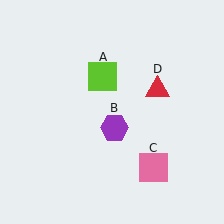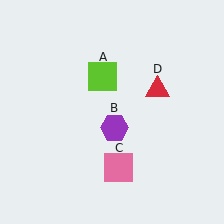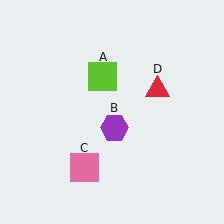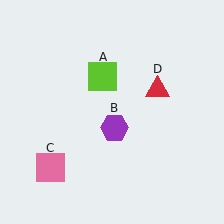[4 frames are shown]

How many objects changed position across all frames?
1 object changed position: pink square (object C).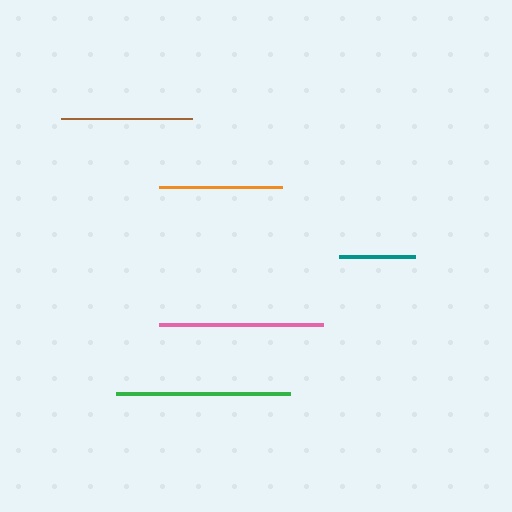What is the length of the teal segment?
The teal segment is approximately 75 pixels long.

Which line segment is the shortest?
The teal line is the shortest at approximately 75 pixels.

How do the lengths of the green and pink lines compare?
The green and pink lines are approximately the same length.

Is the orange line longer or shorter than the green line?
The green line is longer than the orange line.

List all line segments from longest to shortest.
From longest to shortest: green, pink, brown, orange, teal.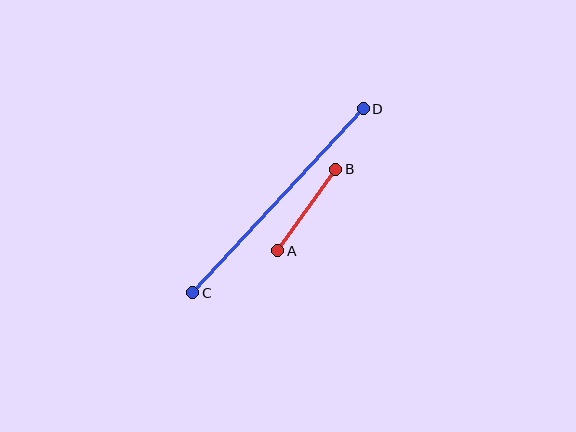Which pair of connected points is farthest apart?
Points C and D are farthest apart.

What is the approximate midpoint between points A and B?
The midpoint is at approximately (307, 210) pixels.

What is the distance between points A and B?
The distance is approximately 100 pixels.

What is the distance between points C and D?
The distance is approximately 251 pixels.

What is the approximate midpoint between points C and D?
The midpoint is at approximately (278, 201) pixels.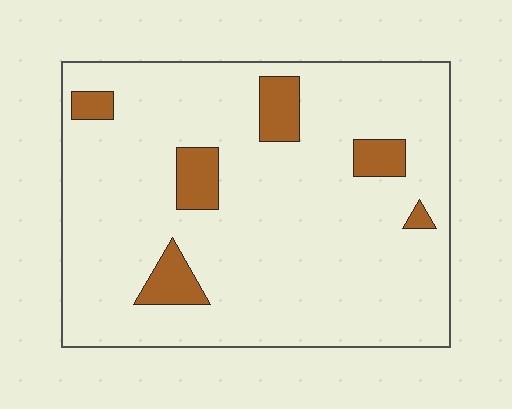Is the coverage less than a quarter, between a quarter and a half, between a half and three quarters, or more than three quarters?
Less than a quarter.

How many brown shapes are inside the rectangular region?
6.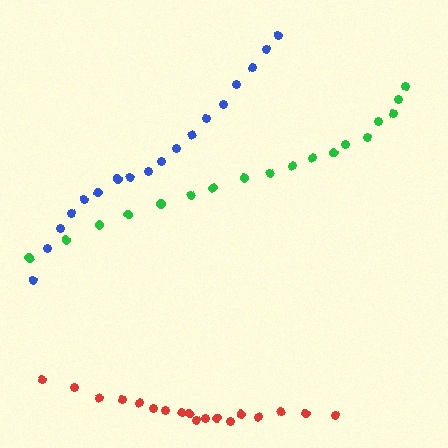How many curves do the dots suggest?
There are 3 distinct paths.